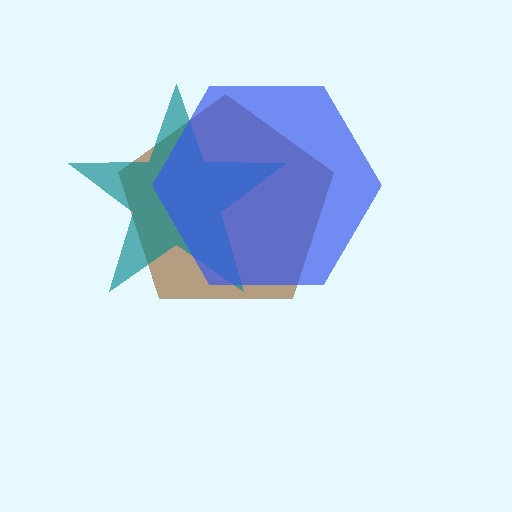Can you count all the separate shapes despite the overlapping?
Yes, there are 3 separate shapes.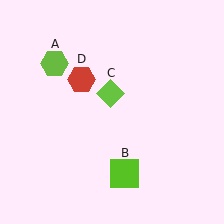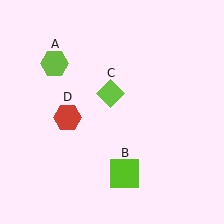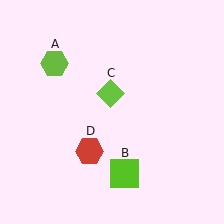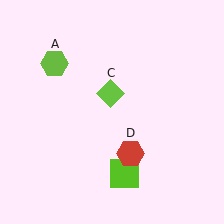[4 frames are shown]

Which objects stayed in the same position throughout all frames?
Lime hexagon (object A) and lime square (object B) and lime diamond (object C) remained stationary.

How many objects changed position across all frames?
1 object changed position: red hexagon (object D).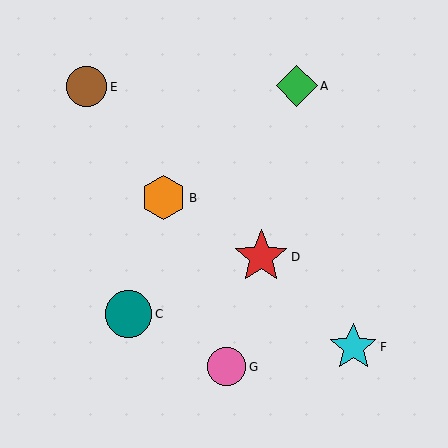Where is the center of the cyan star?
The center of the cyan star is at (353, 347).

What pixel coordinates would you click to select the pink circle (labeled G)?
Click at (227, 367) to select the pink circle G.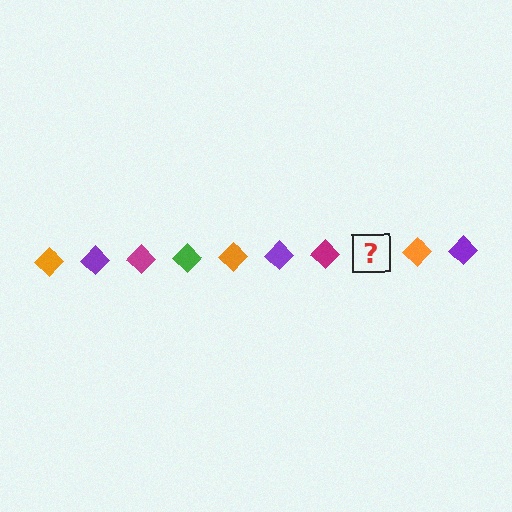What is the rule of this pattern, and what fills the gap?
The rule is that the pattern cycles through orange, purple, magenta, green diamonds. The gap should be filled with a green diamond.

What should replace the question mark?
The question mark should be replaced with a green diamond.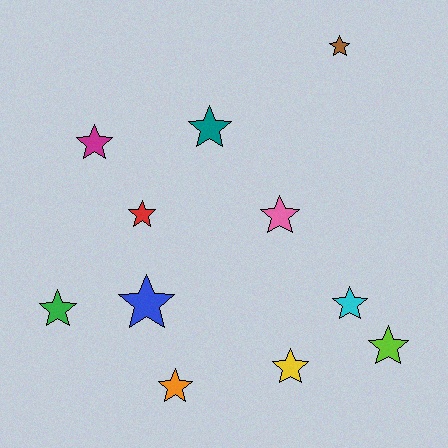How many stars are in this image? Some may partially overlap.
There are 11 stars.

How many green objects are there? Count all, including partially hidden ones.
There is 1 green object.